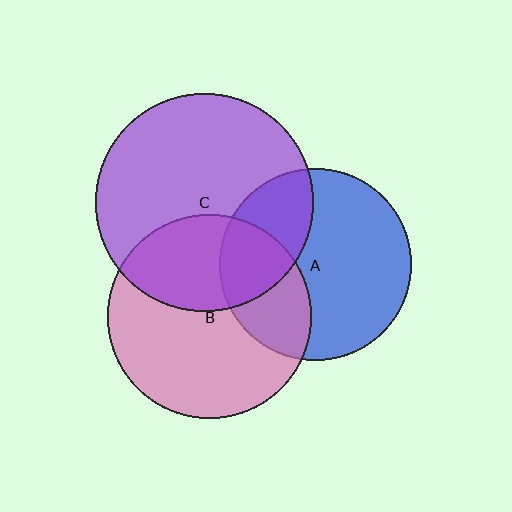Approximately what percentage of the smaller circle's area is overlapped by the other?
Approximately 35%.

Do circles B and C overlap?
Yes.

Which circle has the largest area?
Circle C (purple).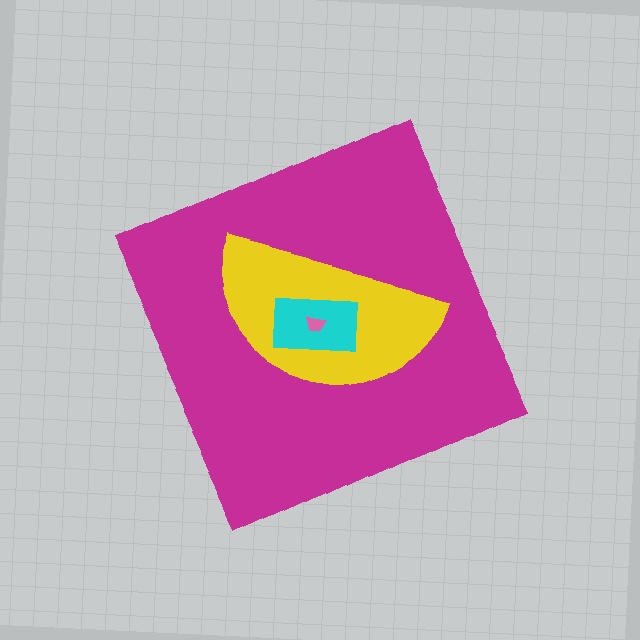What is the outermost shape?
The magenta diamond.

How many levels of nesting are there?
4.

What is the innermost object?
The pink trapezoid.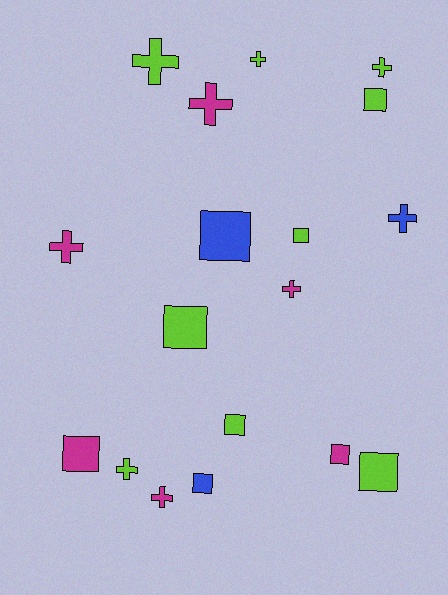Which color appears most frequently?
Lime, with 9 objects.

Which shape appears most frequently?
Cross, with 9 objects.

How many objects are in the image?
There are 18 objects.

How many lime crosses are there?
There are 4 lime crosses.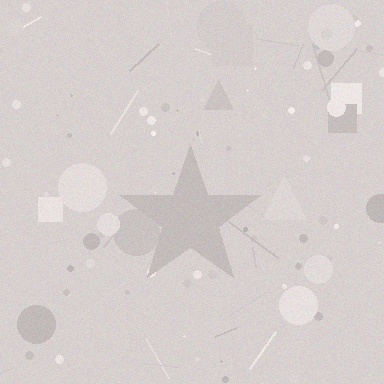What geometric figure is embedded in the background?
A star is embedded in the background.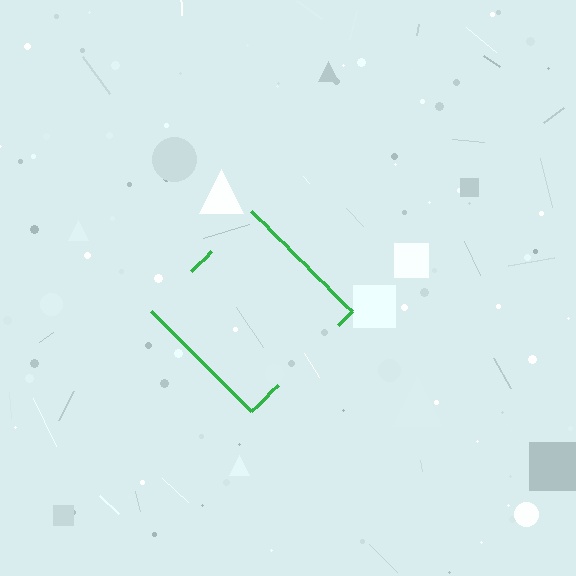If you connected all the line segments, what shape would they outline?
They would outline a diamond.